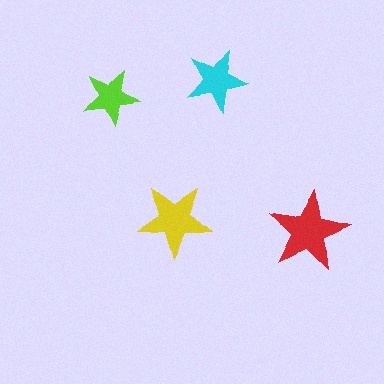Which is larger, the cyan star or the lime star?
The cyan one.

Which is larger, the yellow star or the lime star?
The yellow one.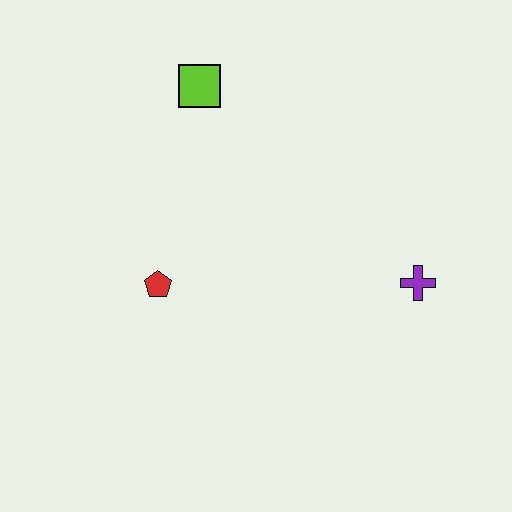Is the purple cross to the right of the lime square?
Yes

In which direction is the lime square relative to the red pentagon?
The lime square is above the red pentagon.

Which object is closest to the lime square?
The red pentagon is closest to the lime square.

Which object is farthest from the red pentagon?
The purple cross is farthest from the red pentagon.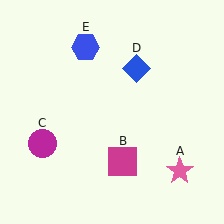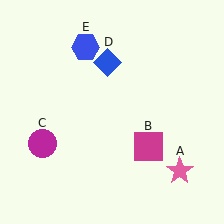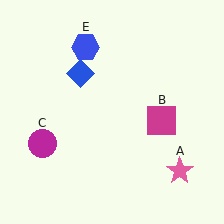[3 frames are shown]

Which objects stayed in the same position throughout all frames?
Pink star (object A) and magenta circle (object C) and blue hexagon (object E) remained stationary.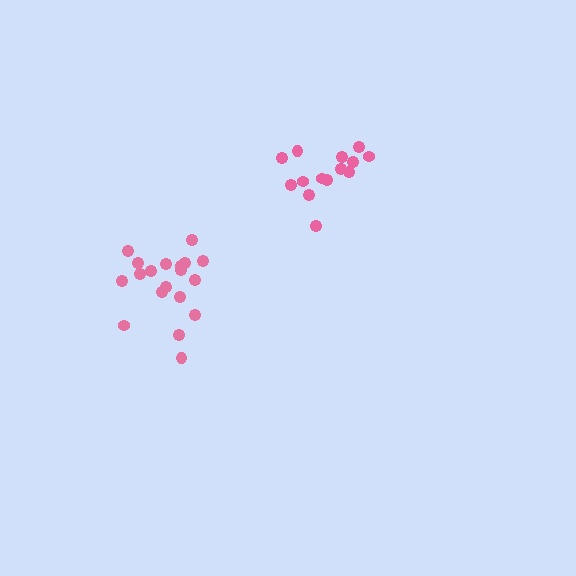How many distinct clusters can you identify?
There are 2 distinct clusters.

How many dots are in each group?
Group 1: 14 dots, Group 2: 19 dots (33 total).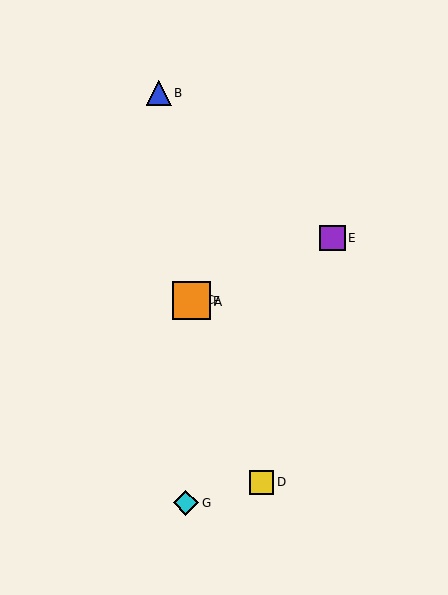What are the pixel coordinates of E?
Object E is at (333, 238).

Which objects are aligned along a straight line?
Objects A, C, F are aligned along a straight line.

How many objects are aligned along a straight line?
3 objects (A, C, F) are aligned along a straight line.